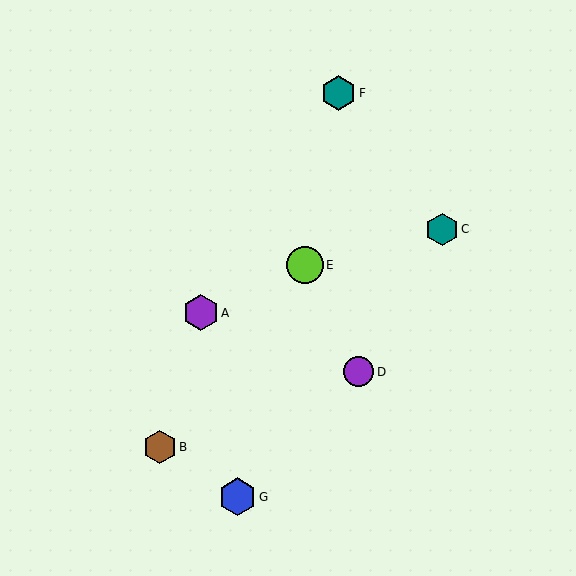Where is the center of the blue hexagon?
The center of the blue hexagon is at (237, 497).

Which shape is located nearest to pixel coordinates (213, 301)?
The purple hexagon (labeled A) at (201, 313) is nearest to that location.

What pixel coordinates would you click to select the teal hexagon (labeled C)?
Click at (442, 229) to select the teal hexagon C.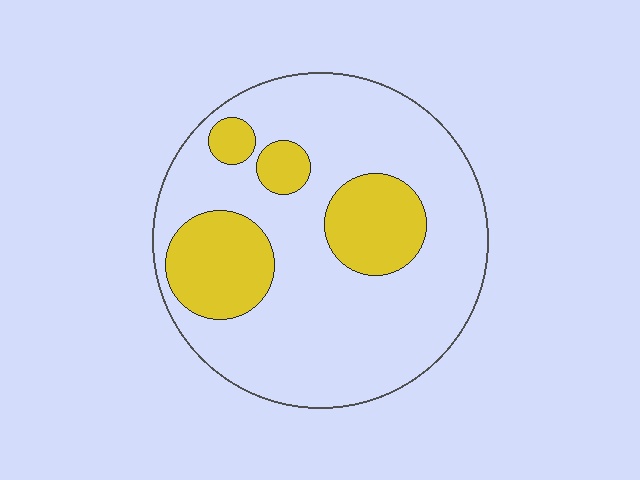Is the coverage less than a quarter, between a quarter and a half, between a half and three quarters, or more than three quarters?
Less than a quarter.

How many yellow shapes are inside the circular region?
4.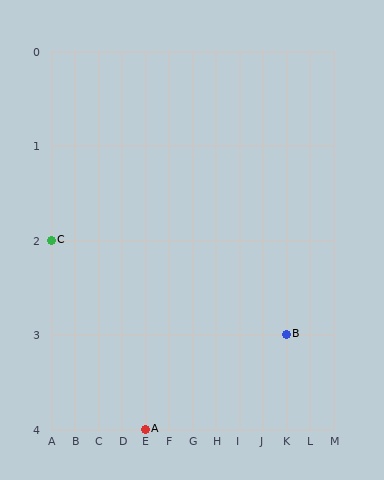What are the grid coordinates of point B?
Point B is at grid coordinates (K, 3).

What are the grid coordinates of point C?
Point C is at grid coordinates (A, 2).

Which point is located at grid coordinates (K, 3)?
Point B is at (K, 3).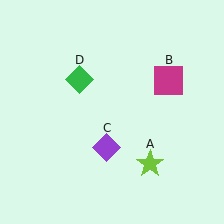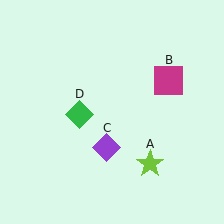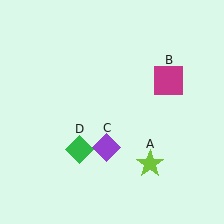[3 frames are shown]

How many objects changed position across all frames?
1 object changed position: green diamond (object D).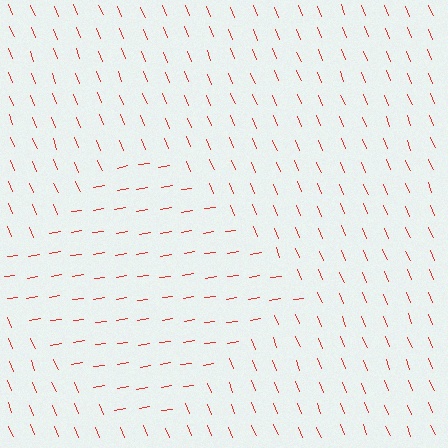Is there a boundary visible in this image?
Yes, there is a texture boundary formed by a change in line orientation.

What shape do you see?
I see a diamond.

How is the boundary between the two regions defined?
The boundary is defined purely by a change in line orientation (approximately 77 degrees difference). All lines are the same color and thickness.